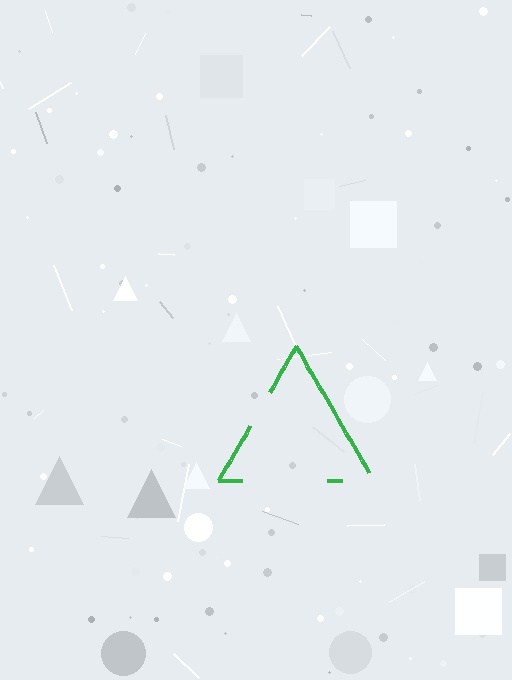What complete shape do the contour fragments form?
The contour fragments form a triangle.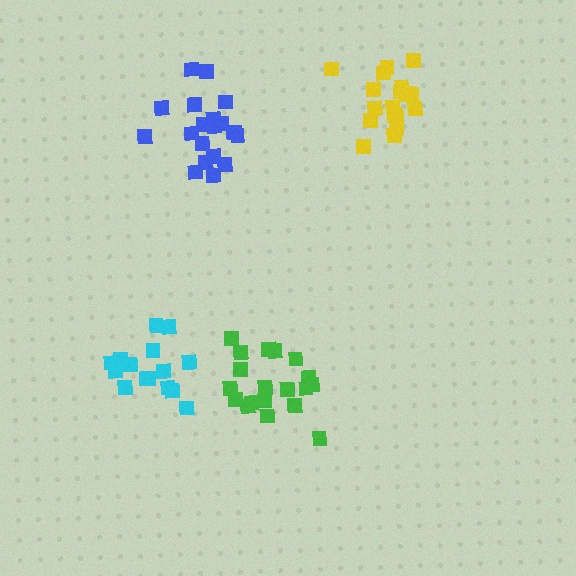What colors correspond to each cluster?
The clusters are colored: yellow, blue, green, cyan.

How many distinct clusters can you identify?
There are 4 distinct clusters.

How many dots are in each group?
Group 1: 19 dots, Group 2: 20 dots, Group 3: 19 dots, Group 4: 15 dots (73 total).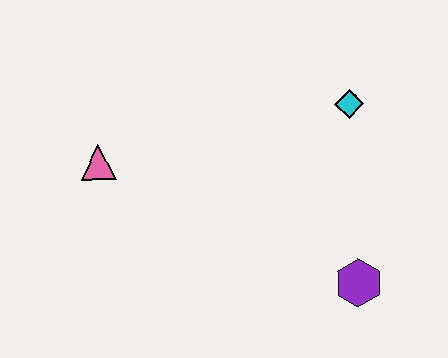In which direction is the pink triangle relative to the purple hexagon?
The pink triangle is to the left of the purple hexagon.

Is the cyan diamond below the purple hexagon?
No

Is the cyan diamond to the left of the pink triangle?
No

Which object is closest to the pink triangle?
The cyan diamond is closest to the pink triangle.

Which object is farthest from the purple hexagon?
The pink triangle is farthest from the purple hexagon.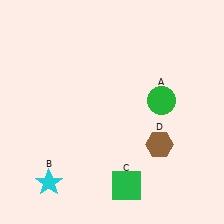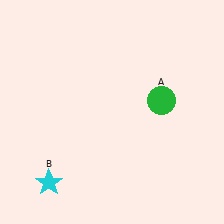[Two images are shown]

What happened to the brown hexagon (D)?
The brown hexagon (D) was removed in Image 2. It was in the bottom-right area of Image 1.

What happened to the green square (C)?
The green square (C) was removed in Image 2. It was in the bottom-right area of Image 1.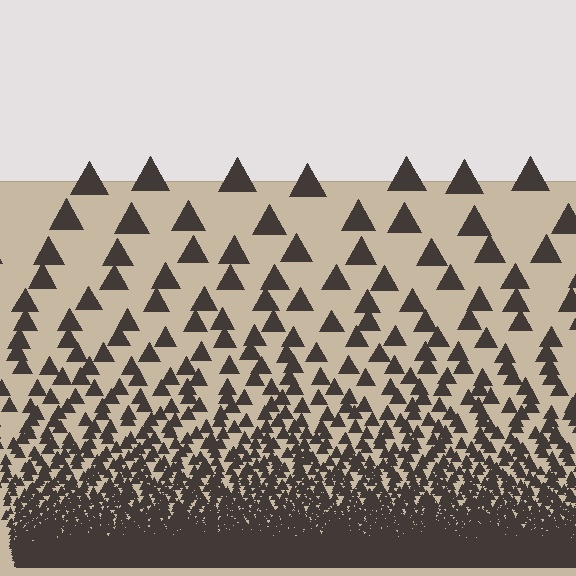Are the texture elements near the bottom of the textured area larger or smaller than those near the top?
Smaller. The gradient is inverted — elements near the bottom are smaller and denser.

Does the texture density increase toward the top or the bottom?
Density increases toward the bottom.